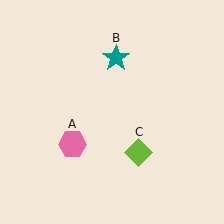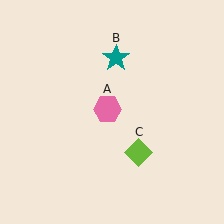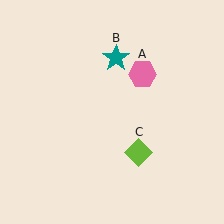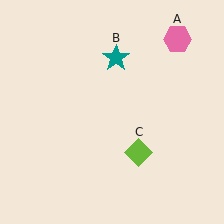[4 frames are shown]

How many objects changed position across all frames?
1 object changed position: pink hexagon (object A).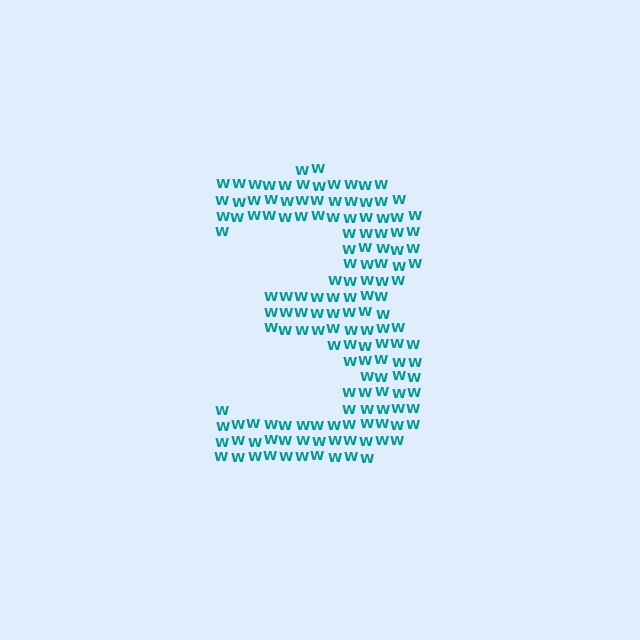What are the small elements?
The small elements are letter W's.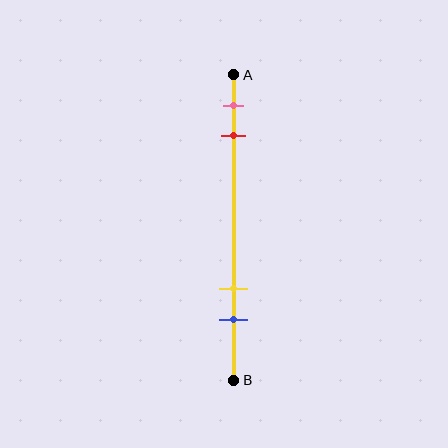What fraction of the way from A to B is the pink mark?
The pink mark is approximately 10% (0.1) of the way from A to B.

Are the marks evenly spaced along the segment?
No, the marks are not evenly spaced.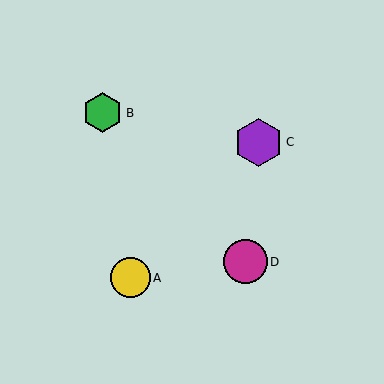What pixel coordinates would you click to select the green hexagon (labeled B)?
Click at (103, 113) to select the green hexagon B.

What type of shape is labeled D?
Shape D is a magenta circle.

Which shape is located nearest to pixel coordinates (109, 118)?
The green hexagon (labeled B) at (103, 113) is nearest to that location.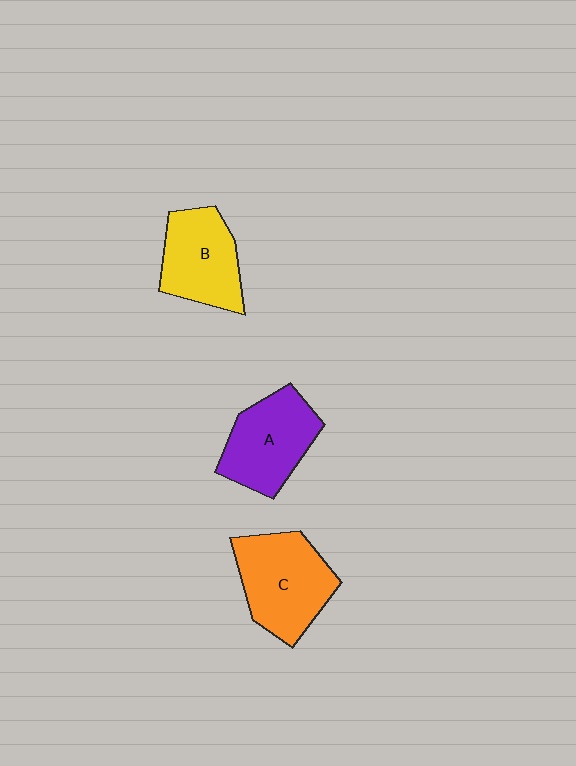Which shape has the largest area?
Shape C (orange).